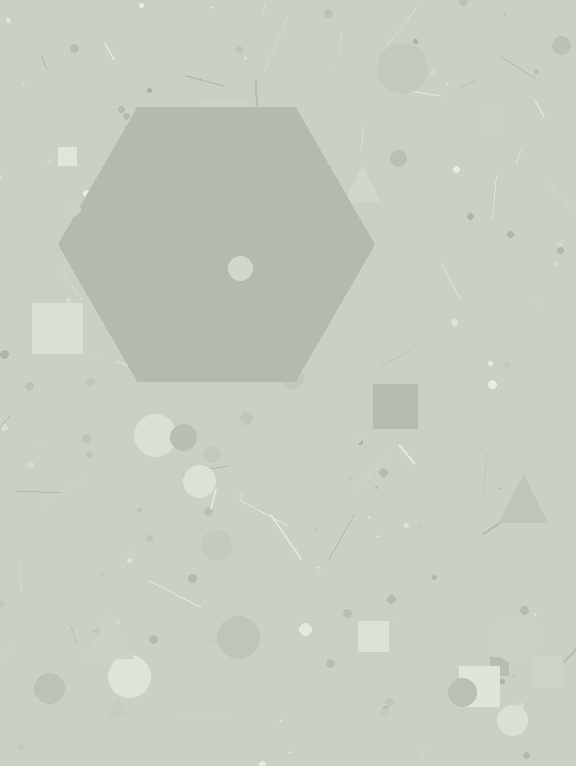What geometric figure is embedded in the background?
A hexagon is embedded in the background.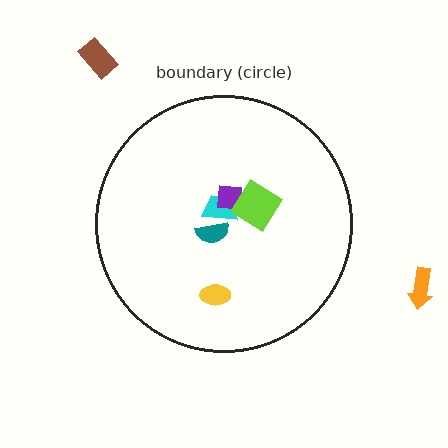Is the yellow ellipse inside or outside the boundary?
Inside.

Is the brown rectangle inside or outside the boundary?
Outside.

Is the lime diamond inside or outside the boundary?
Inside.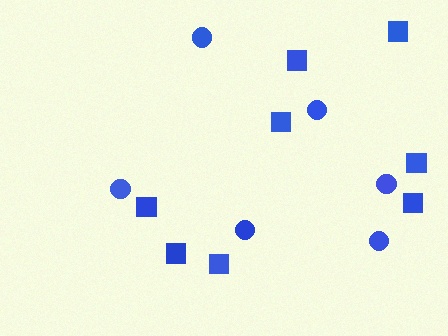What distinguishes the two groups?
There are 2 groups: one group of circles (6) and one group of squares (8).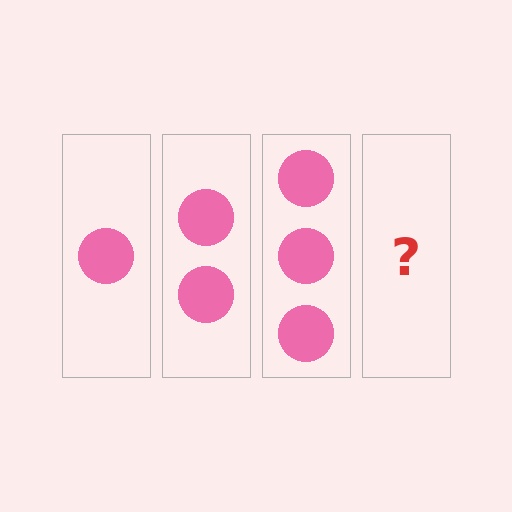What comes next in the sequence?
The next element should be 4 circles.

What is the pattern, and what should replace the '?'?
The pattern is that each step adds one more circle. The '?' should be 4 circles.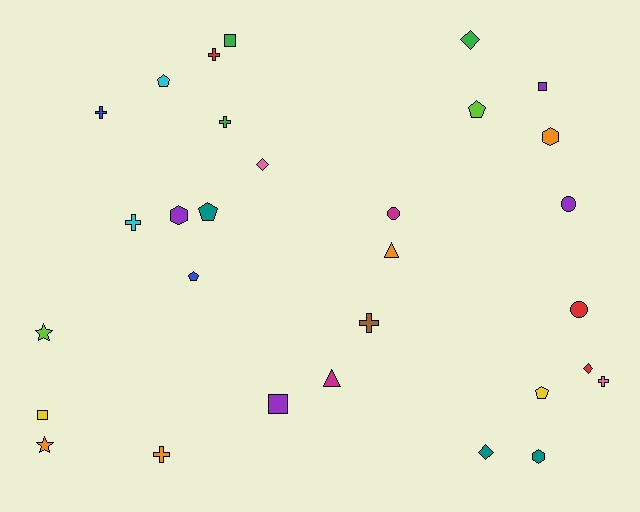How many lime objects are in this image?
There are 2 lime objects.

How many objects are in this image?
There are 30 objects.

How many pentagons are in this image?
There are 5 pentagons.